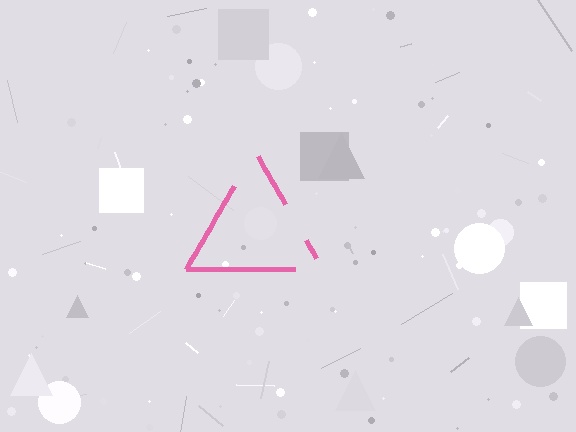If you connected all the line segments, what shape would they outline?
They would outline a triangle.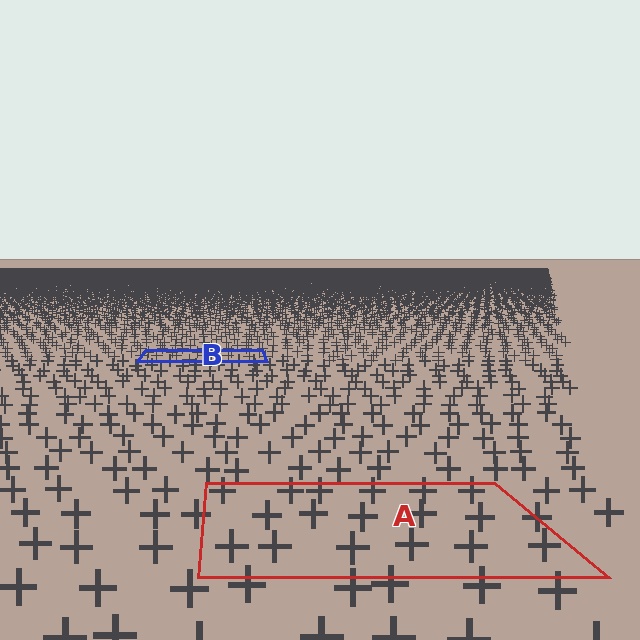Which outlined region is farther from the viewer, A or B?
Region B is farther from the viewer — the texture elements inside it appear smaller and more densely packed.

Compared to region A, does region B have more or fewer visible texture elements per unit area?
Region B has more texture elements per unit area — they are packed more densely because it is farther away.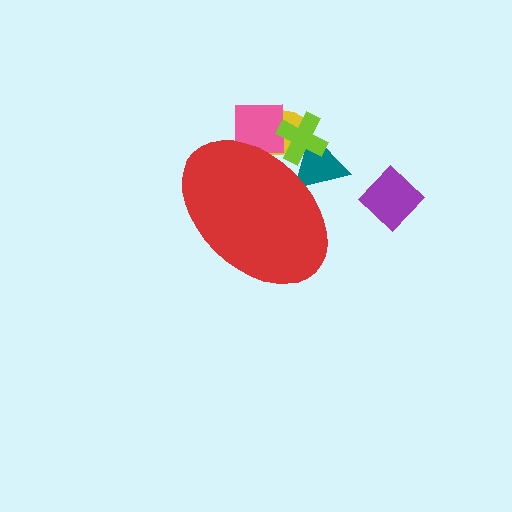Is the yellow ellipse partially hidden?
Yes, the yellow ellipse is partially hidden behind the red ellipse.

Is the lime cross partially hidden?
Yes, the lime cross is partially hidden behind the red ellipse.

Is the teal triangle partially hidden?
Yes, the teal triangle is partially hidden behind the red ellipse.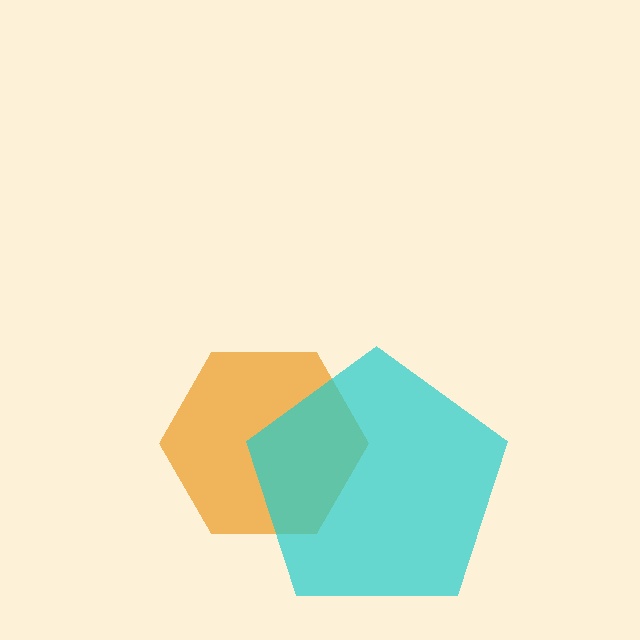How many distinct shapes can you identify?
There are 2 distinct shapes: an orange hexagon, a cyan pentagon.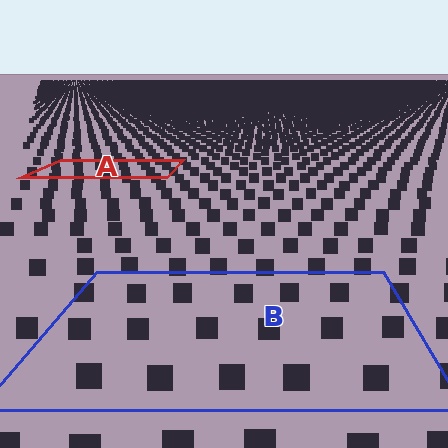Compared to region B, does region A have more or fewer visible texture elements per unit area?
Region A has more texture elements per unit area — they are packed more densely because it is farther away.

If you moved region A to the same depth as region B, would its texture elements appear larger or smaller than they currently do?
They would appear larger. At a closer depth, the same texture elements are projected at a bigger on-screen size.